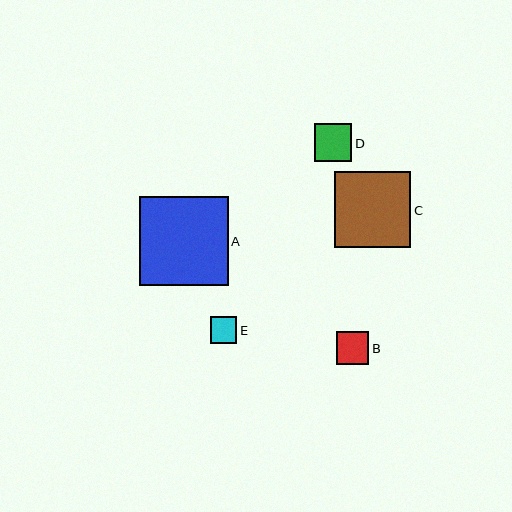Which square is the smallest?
Square E is the smallest with a size of approximately 27 pixels.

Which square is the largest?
Square A is the largest with a size of approximately 89 pixels.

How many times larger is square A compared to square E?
Square A is approximately 3.4 times the size of square E.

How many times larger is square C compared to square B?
Square C is approximately 2.3 times the size of square B.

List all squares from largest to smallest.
From largest to smallest: A, C, D, B, E.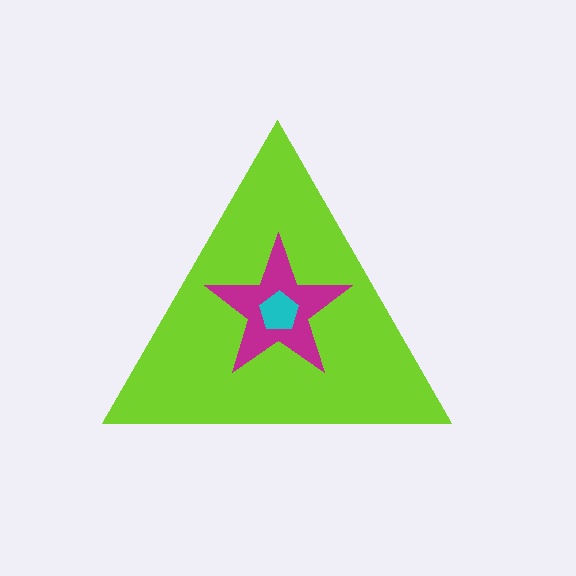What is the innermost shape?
The cyan pentagon.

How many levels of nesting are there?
3.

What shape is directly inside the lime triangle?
The magenta star.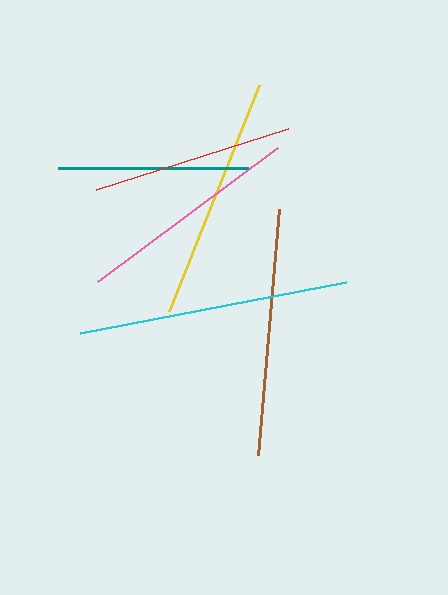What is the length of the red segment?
The red segment is approximately 201 pixels long.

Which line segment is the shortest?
The teal line is the shortest at approximately 191 pixels.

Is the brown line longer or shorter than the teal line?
The brown line is longer than the teal line.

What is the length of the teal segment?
The teal segment is approximately 191 pixels long.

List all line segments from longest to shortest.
From longest to shortest: cyan, brown, yellow, pink, red, teal.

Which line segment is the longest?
The cyan line is the longest at approximately 271 pixels.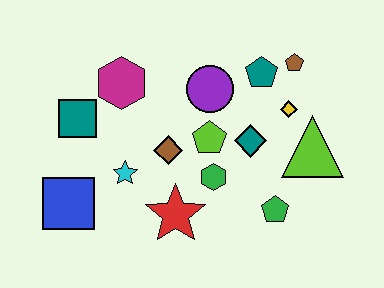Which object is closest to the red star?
The green hexagon is closest to the red star.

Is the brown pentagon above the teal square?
Yes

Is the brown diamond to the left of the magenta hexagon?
No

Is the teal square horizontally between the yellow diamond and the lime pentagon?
No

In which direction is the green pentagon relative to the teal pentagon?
The green pentagon is below the teal pentagon.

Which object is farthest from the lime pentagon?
The blue square is farthest from the lime pentagon.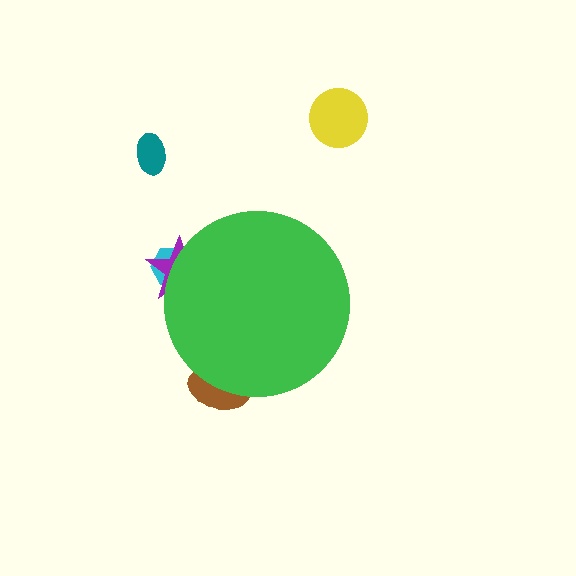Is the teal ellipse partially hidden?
No, the teal ellipse is fully visible.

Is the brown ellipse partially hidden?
Yes, the brown ellipse is partially hidden behind the green circle.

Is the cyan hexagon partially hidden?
Yes, the cyan hexagon is partially hidden behind the green circle.